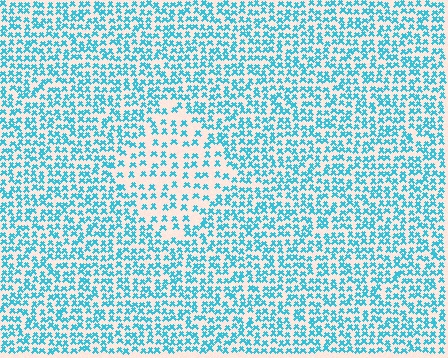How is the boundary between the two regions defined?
The boundary is defined by a change in element density (approximately 1.9x ratio). All elements are the same color, size, and shape.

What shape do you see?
I see a diamond.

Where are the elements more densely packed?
The elements are more densely packed outside the diamond boundary.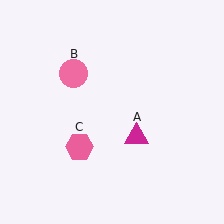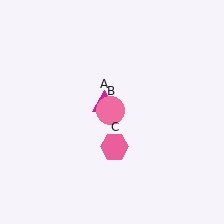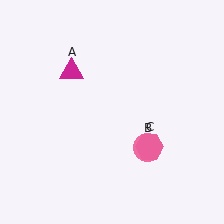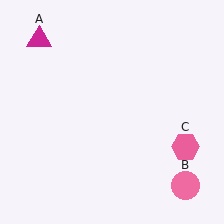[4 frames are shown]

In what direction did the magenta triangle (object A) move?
The magenta triangle (object A) moved up and to the left.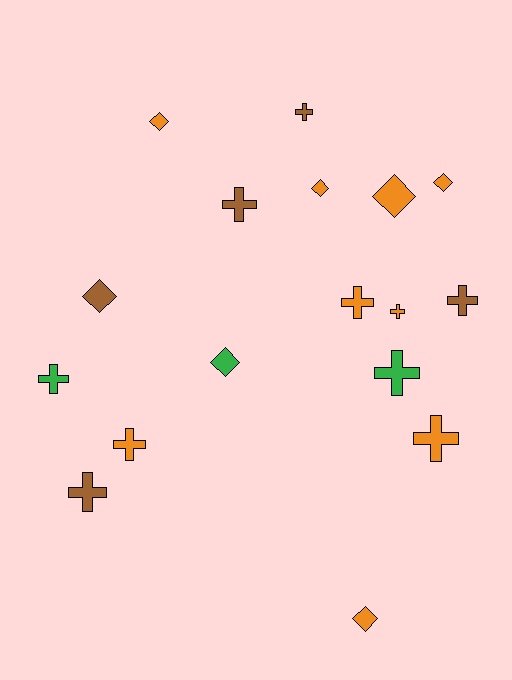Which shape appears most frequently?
Cross, with 10 objects.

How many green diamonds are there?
There is 1 green diamond.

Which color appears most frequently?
Orange, with 9 objects.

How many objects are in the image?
There are 17 objects.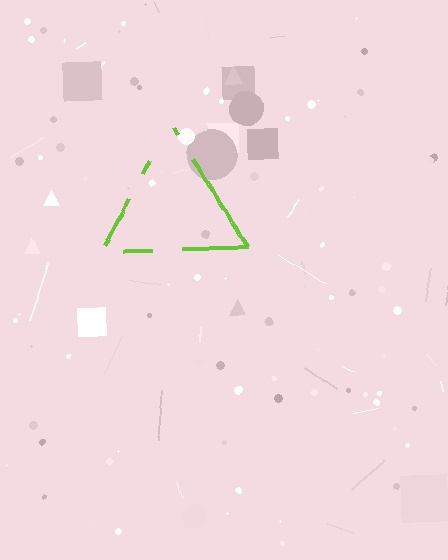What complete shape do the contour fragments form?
The contour fragments form a triangle.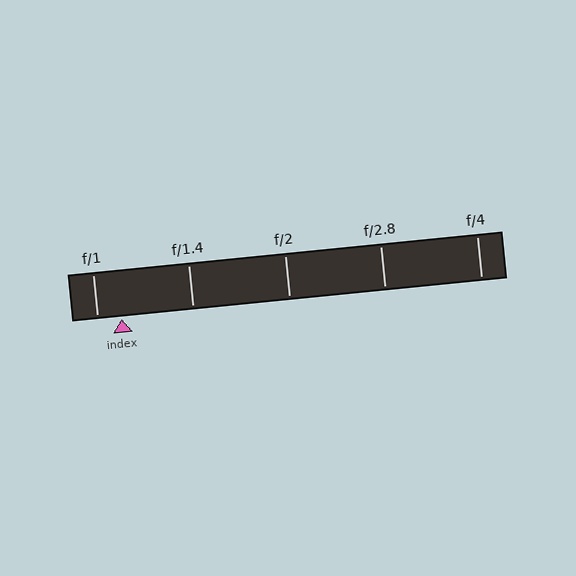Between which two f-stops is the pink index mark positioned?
The index mark is between f/1 and f/1.4.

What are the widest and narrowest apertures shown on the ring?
The widest aperture shown is f/1 and the narrowest is f/4.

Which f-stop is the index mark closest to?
The index mark is closest to f/1.